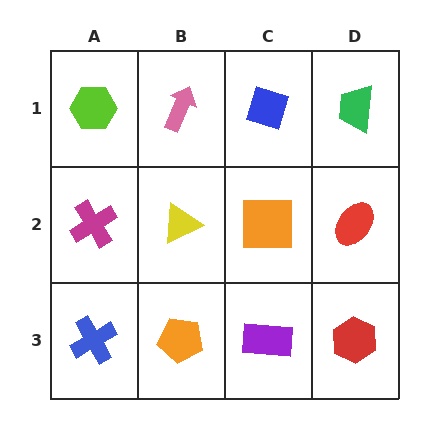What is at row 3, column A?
A blue cross.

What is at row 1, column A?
A lime hexagon.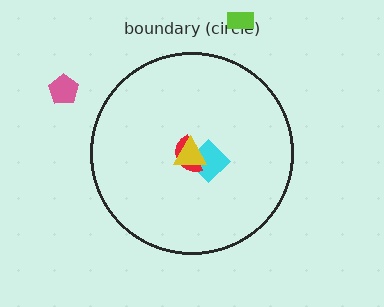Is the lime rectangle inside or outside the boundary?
Outside.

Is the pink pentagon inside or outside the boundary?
Outside.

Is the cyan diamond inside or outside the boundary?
Inside.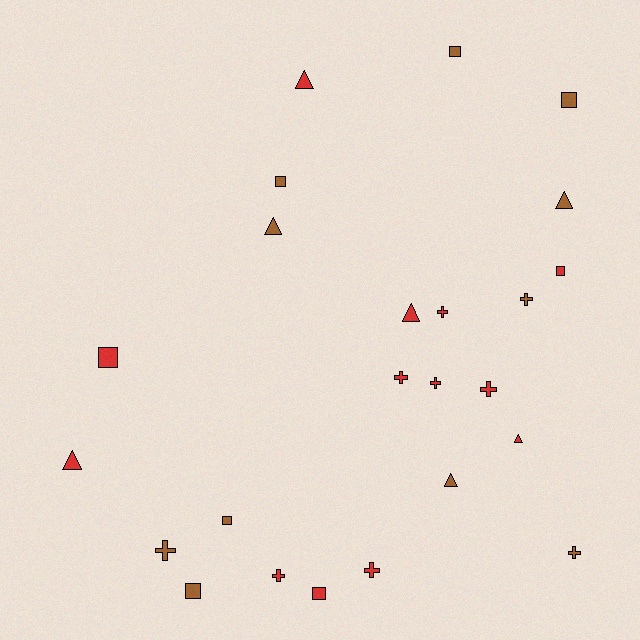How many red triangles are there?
There are 4 red triangles.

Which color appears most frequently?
Red, with 13 objects.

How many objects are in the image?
There are 24 objects.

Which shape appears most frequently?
Cross, with 9 objects.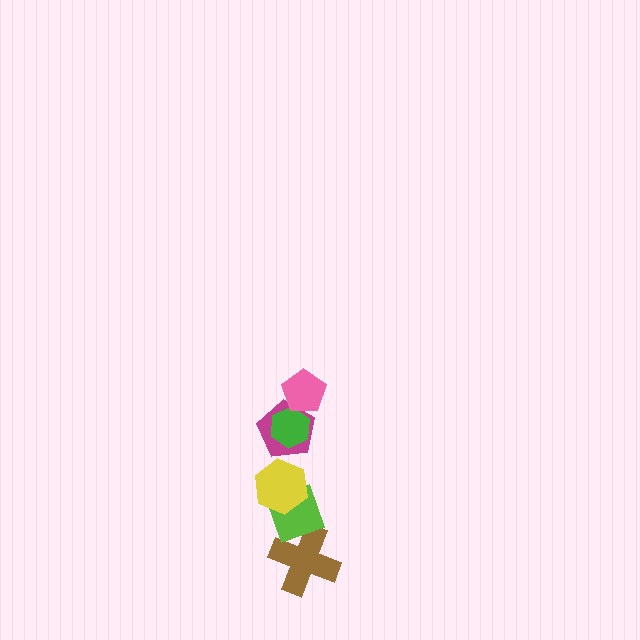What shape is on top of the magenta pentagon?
The green hexagon is on top of the magenta pentagon.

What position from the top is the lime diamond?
The lime diamond is 5th from the top.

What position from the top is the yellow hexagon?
The yellow hexagon is 4th from the top.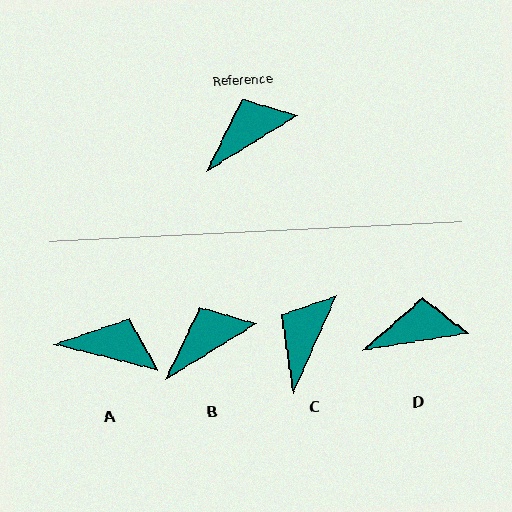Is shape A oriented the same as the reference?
No, it is off by about 46 degrees.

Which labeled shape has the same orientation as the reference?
B.